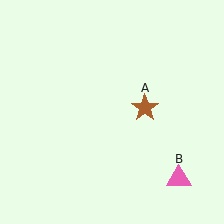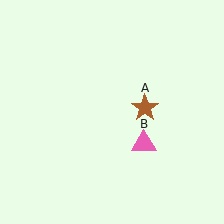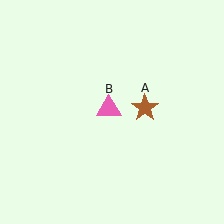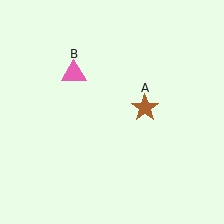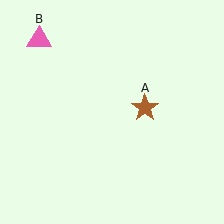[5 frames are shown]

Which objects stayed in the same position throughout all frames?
Brown star (object A) remained stationary.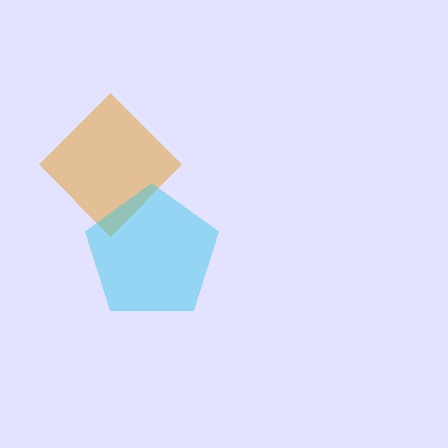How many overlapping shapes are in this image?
There are 2 overlapping shapes in the image.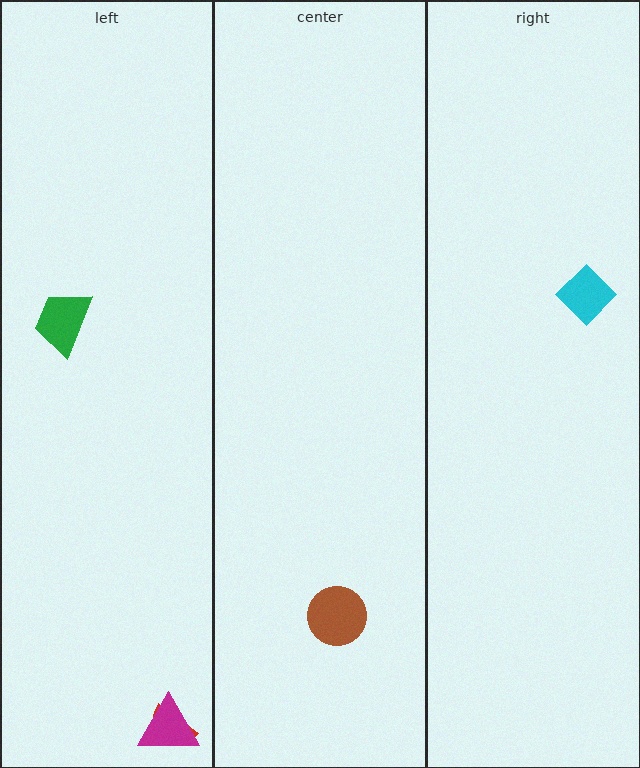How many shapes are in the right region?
1.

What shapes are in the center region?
The brown circle.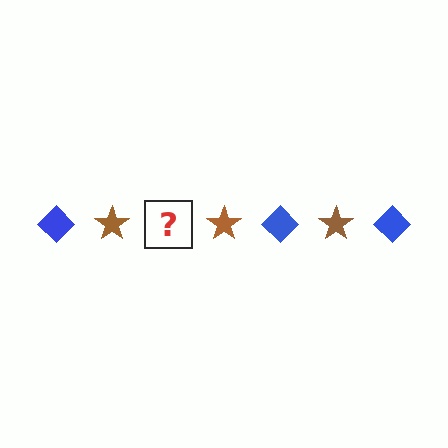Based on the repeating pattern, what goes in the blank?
The blank should be a blue diamond.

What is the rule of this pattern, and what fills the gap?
The rule is that the pattern alternates between blue diamond and brown star. The gap should be filled with a blue diamond.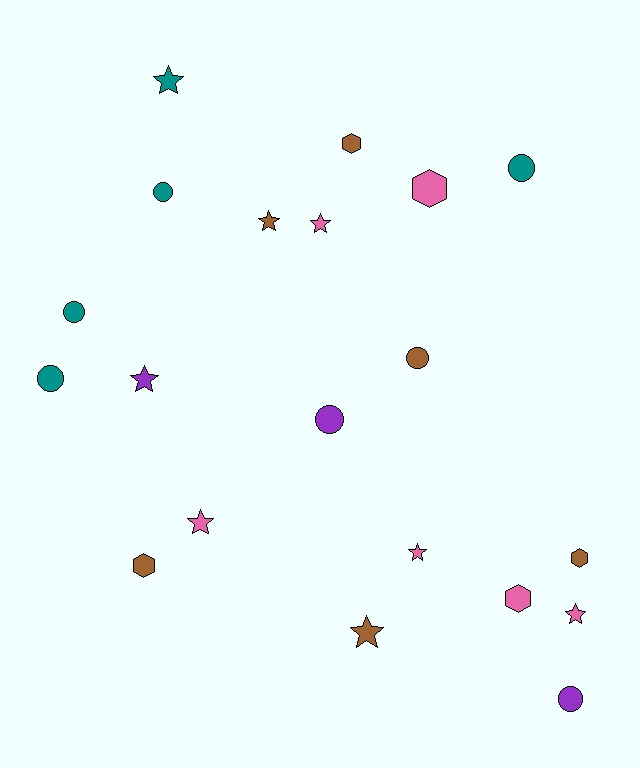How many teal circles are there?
There are 4 teal circles.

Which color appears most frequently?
Pink, with 6 objects.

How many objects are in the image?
There are 20 objects.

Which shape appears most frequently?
Star, with 8 objects.